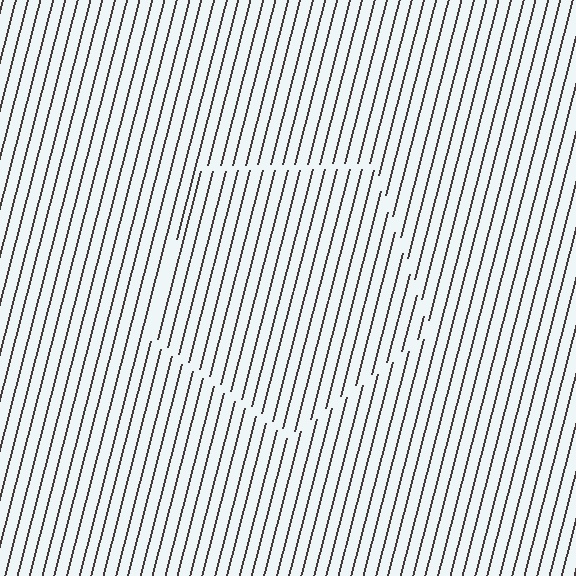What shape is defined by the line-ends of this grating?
An illusory pentagon. The interior of the shape contains the same grating, shifted by half a period — the contour is defined by the phase discontinuity where line-ends from the inner and outer gratings abut.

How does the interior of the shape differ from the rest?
The interior of the shape contains the same grating, shifted by half a period — the contour is defined by the phase discontinuity where line-ends from the inner and outer gratings abut.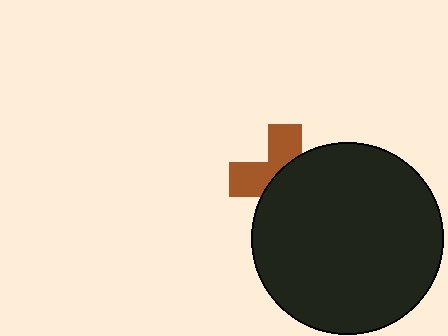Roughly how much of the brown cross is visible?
A small part of it is visible (roughly 42%).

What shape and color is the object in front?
The object in front is a black circle.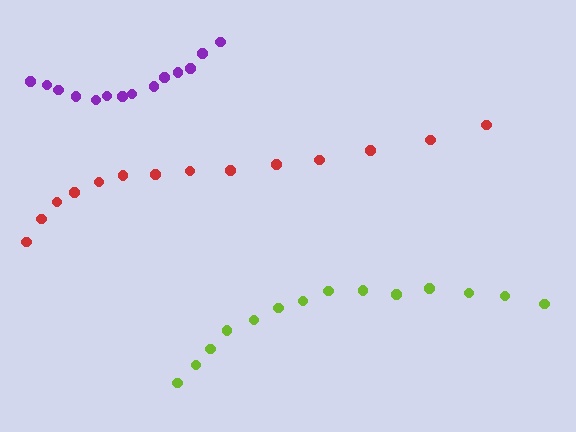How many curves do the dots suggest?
There are 3 distinct paths.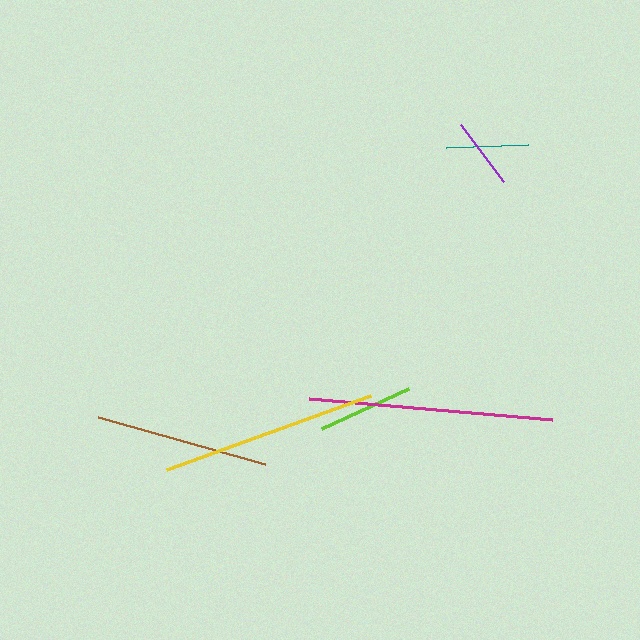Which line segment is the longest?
The magenta line is the longest at approximately 243 pixels.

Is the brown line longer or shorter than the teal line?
The brown line is longer than the teal line.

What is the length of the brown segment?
The brown segment is approximately 174 pixels long.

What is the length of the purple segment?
The purple segment is approximately 71 pixels long.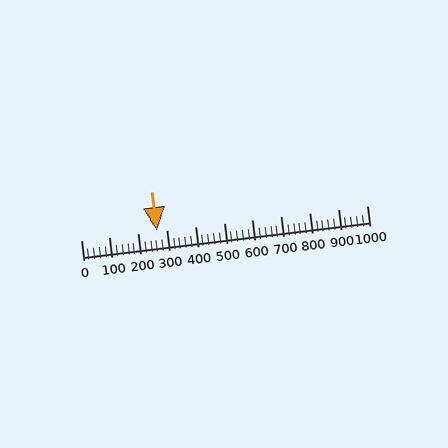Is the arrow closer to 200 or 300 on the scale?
The arrow is closer to 300.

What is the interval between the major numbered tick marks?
The major tick marks are spaced 100 units apart.